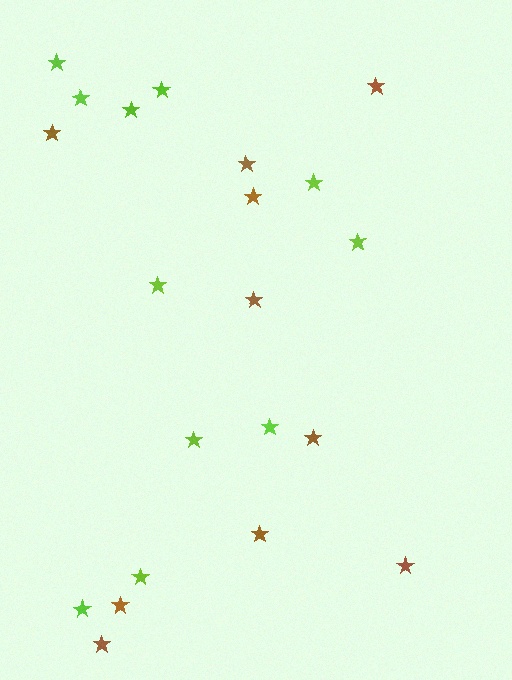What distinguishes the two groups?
There are 2 groups: one group of brown stars (10) and one group of lime stars (11).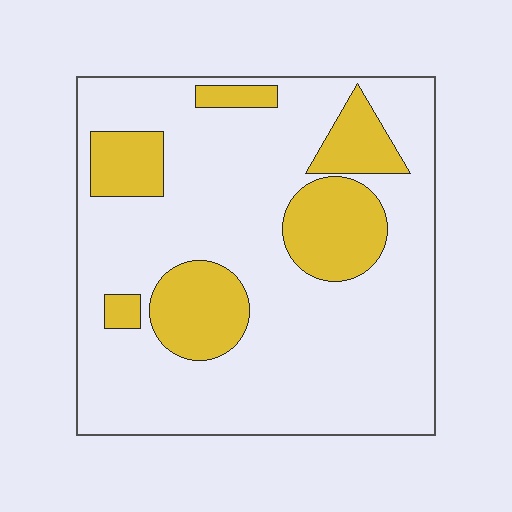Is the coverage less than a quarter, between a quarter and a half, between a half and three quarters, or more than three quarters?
Less than a quarter.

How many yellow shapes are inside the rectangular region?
6.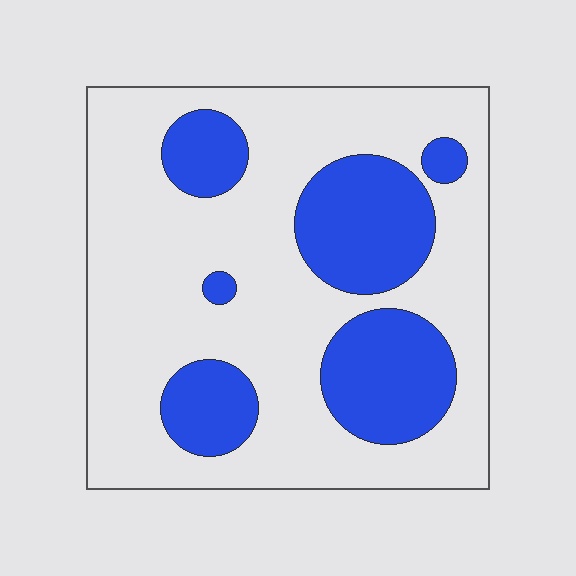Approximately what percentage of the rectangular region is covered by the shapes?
Approximately 30%.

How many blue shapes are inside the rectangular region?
6.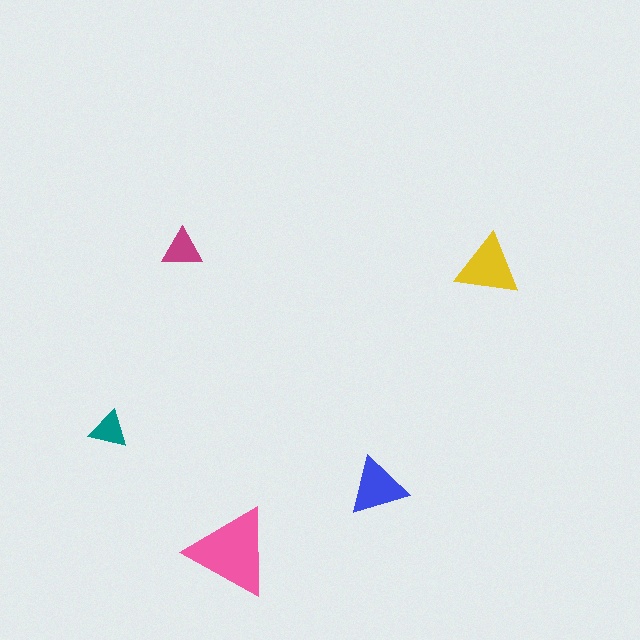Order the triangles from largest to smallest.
the pink one, the yellow one, the blue one, the magenta one, the teal one.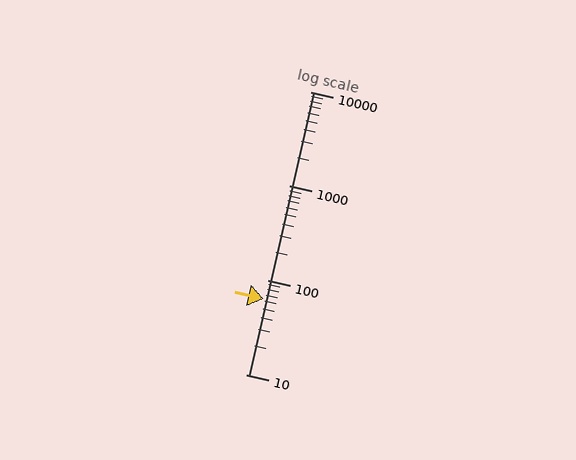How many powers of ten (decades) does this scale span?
The scale spans 3 decades, from 10 to 10000.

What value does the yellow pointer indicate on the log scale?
The pointer indicates approximately 63.